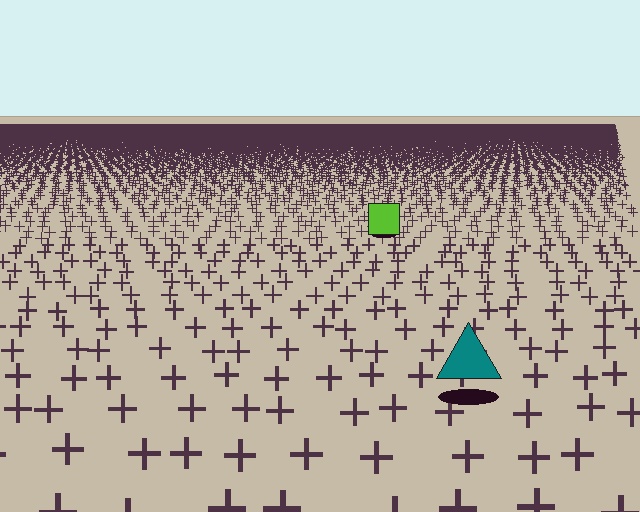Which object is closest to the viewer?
The teal triangle is closest. The texture marks near it are larger and more spread out.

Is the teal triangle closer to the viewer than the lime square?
Yes. The teal triangle is closer — you can tell from the texture gradient: the ground texture is coarser near it.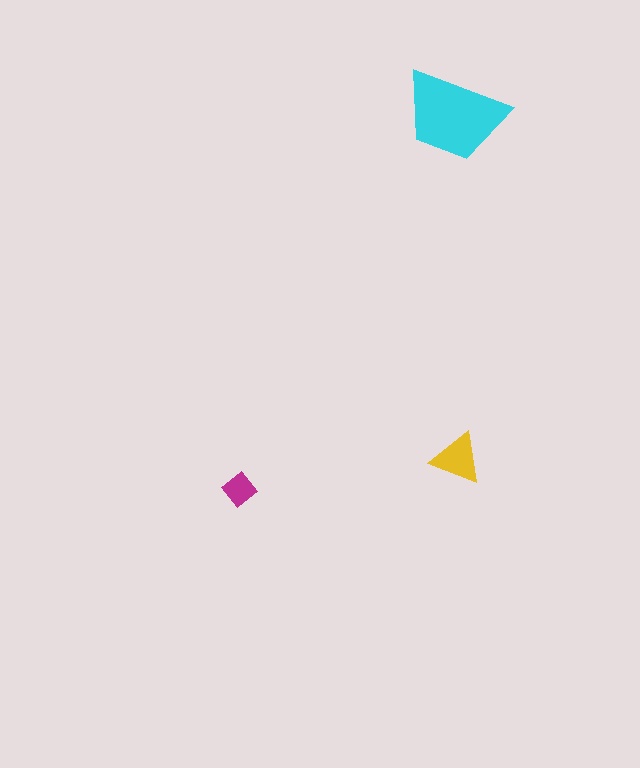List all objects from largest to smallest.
The cyan trapezoid, the yellow triangle, the magenta diamond.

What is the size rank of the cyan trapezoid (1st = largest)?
1st.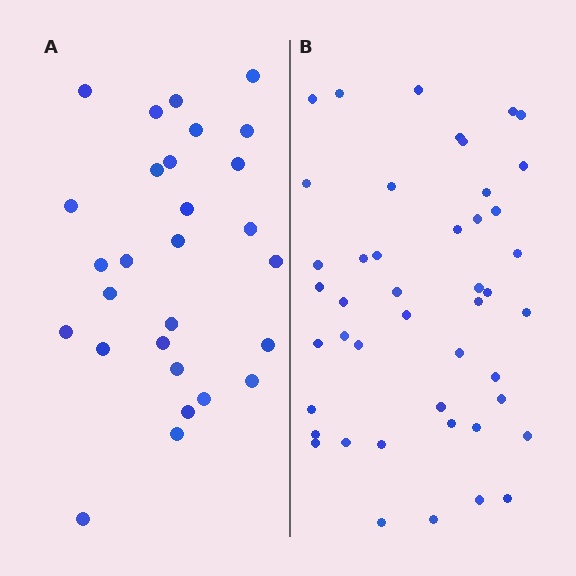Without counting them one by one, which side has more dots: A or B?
Region B (the right region) has more dots.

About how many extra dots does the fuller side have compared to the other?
Region B has approximately 15 more dots than region A.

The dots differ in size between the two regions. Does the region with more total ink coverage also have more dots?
No. Region A has more total ink coverage because its dots are larger, but region B actually contains more individual dots. Total area can be misleading — the number of items is what matters here.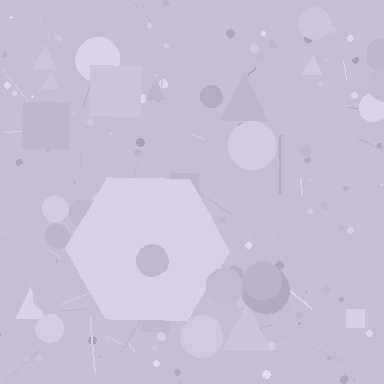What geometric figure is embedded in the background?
A hexagon is embedded in the background.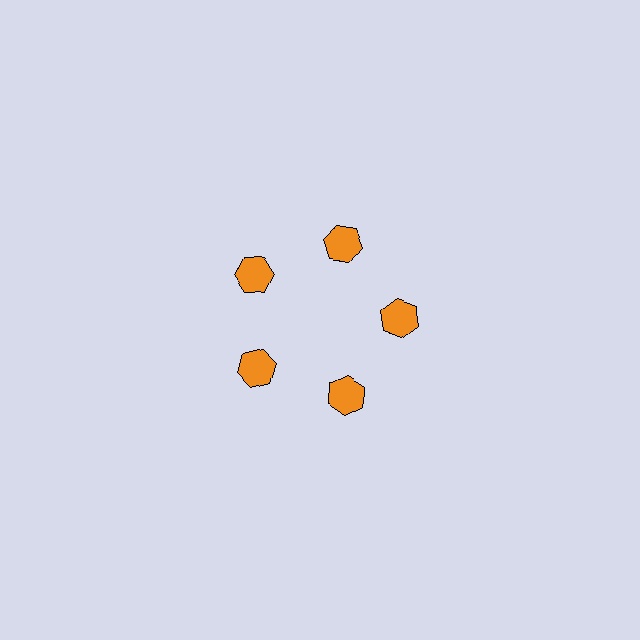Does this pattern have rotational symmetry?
Yes, this pattern has 5-fold rotational symmetry. It looks the same after rotating 72 degrees around the center.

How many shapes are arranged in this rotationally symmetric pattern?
There are 5 shapes, arranged in 5 groups of 1.